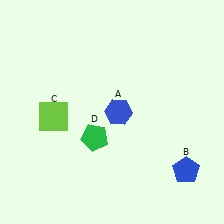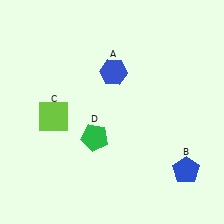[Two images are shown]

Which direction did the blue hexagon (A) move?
The blue hexagon (A) moved up.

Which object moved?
The blue hexagon (A) moved up.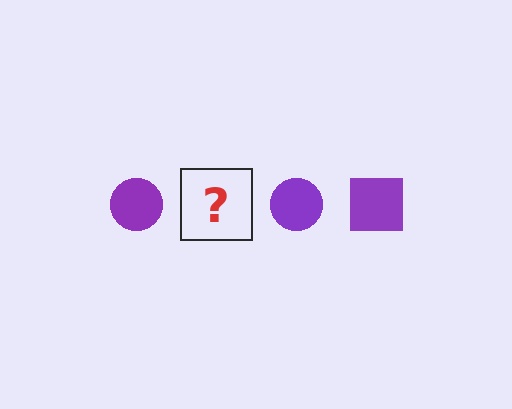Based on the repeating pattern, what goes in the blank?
The blank should be a purple square.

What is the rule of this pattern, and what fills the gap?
The rule is that the pattern cycles through circle, square shapes in purple. The gap should be filled with a purple square.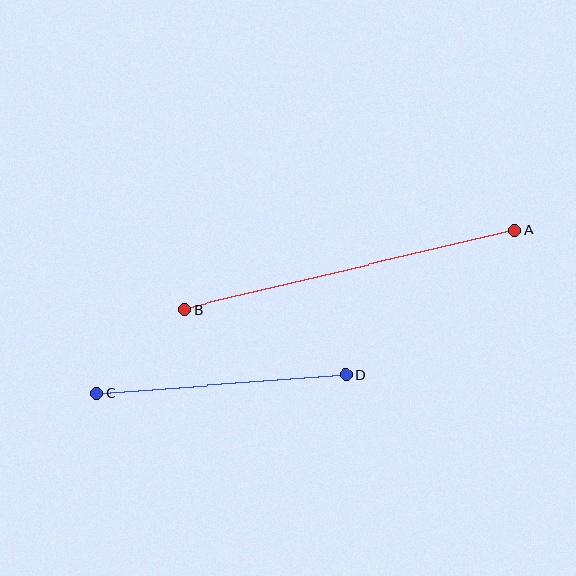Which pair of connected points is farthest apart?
Points A and B are farthest apart.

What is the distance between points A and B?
The distance is approximately 339 pixels.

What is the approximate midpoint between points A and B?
The midpoint is at approximately (350, 270) pixels.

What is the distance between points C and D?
The distance is approximately 250 pixels.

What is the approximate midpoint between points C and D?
The midpoint is at approximately (221, 384) pixels.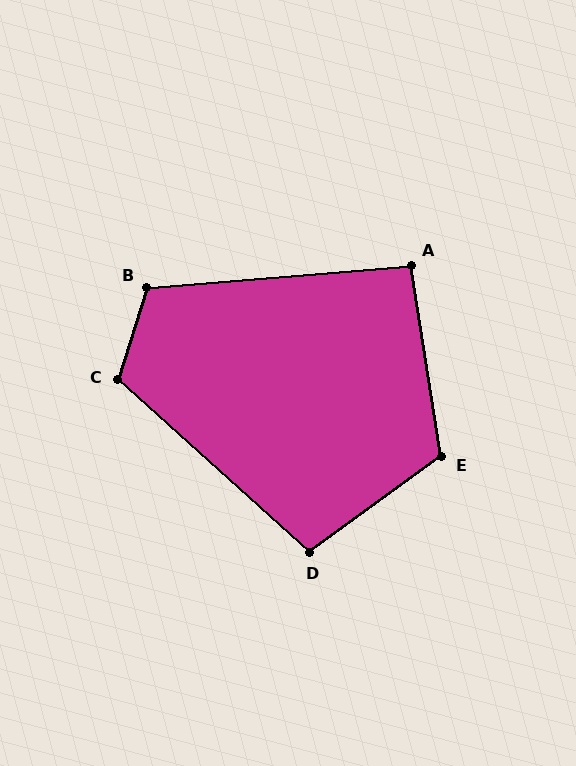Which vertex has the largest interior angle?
E, at approximately 117 degrees.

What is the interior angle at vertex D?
Approximately 102 degrees (obtuse).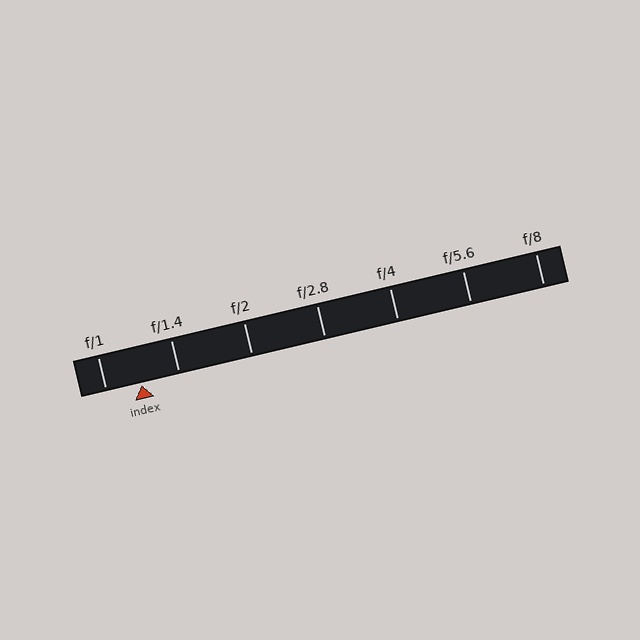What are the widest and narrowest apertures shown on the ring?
The widest aperture shown is f/1 and the narrowest is f/8.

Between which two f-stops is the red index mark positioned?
The index mark is between f/1 and f/1.4.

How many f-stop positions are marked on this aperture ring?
There are 7 f-stop positions marked.